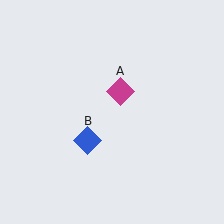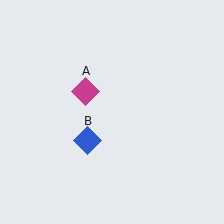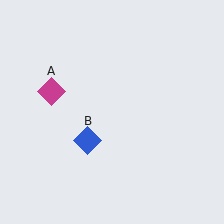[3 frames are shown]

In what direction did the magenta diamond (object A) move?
The magenta diamond (object A) moved left.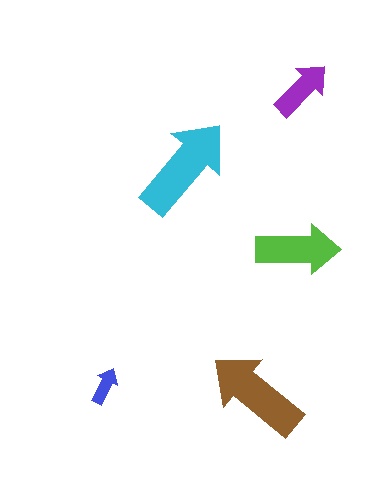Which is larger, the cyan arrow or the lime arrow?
The cyan one.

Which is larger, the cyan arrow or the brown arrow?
The cyan one.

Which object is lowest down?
The brown arrow is bottommost.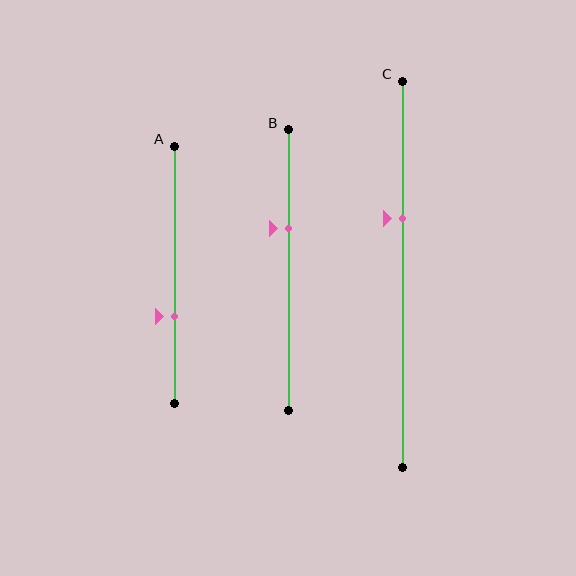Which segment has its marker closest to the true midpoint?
Segment C has its marker closest to the true midpoint.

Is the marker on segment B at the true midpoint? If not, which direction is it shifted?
No, the marker on segment B is shifted upward by about 15% of the segment length.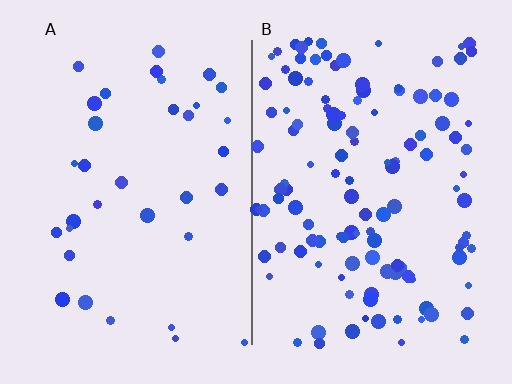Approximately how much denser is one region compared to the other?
Approximately 3.6× — region B over region A.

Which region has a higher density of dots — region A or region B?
B (the right).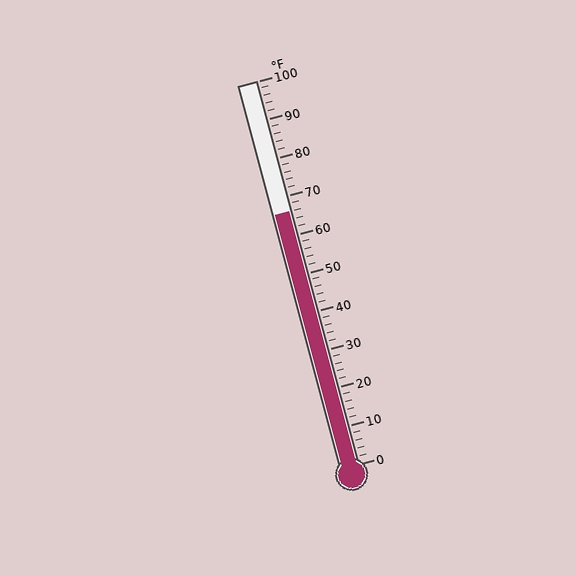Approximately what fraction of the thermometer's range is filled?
The thermometer is filled to approximately 65% of its range.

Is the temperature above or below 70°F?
The temperature is below 70°F.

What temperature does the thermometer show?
The thermometer shows approximately 66°F.